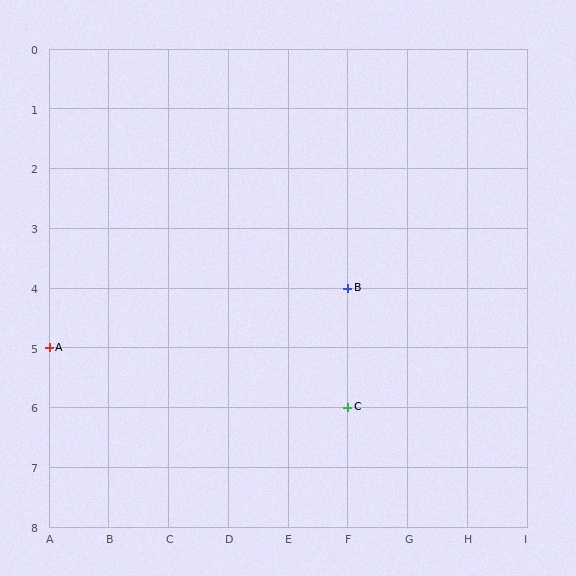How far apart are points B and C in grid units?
Points B and C are 2 rows apart.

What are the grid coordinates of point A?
Point A is at grid coordinates (A, 5).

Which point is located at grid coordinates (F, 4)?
Point B is at (F, 4).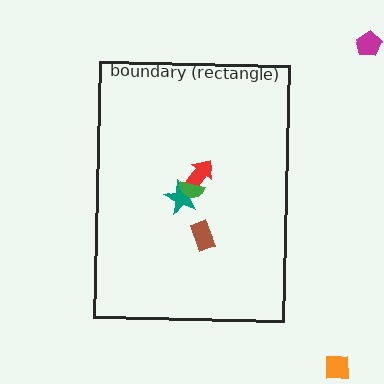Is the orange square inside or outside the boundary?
Outside.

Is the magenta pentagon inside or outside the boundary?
Outside.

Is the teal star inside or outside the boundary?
Inside.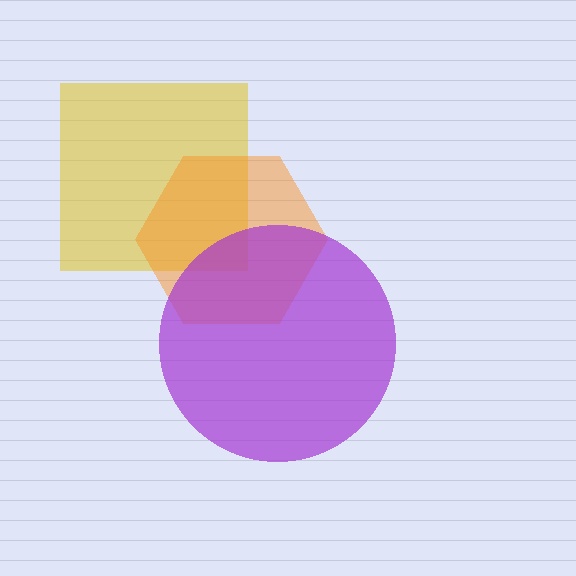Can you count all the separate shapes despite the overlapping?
Yes, there are 3 separate shapes.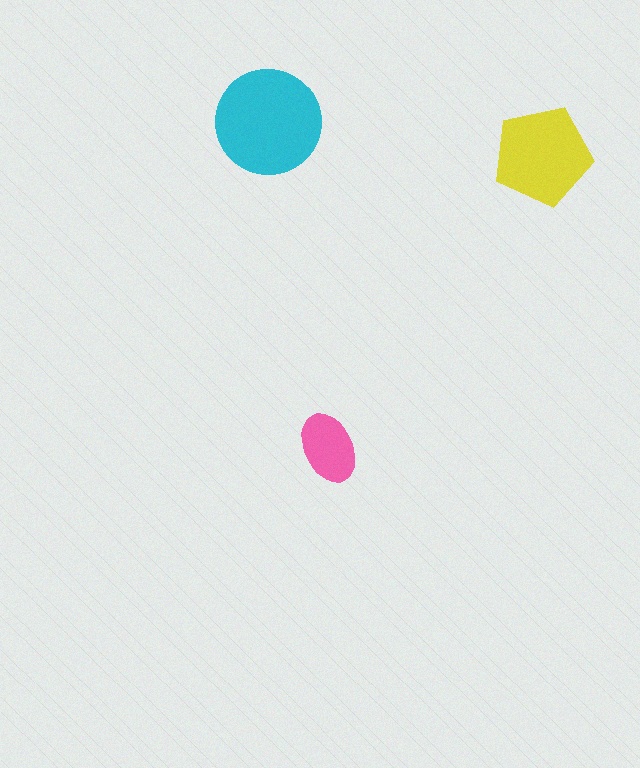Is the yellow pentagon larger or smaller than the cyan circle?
Smaller.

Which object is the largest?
The cyan circle.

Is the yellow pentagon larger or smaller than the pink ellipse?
Larger.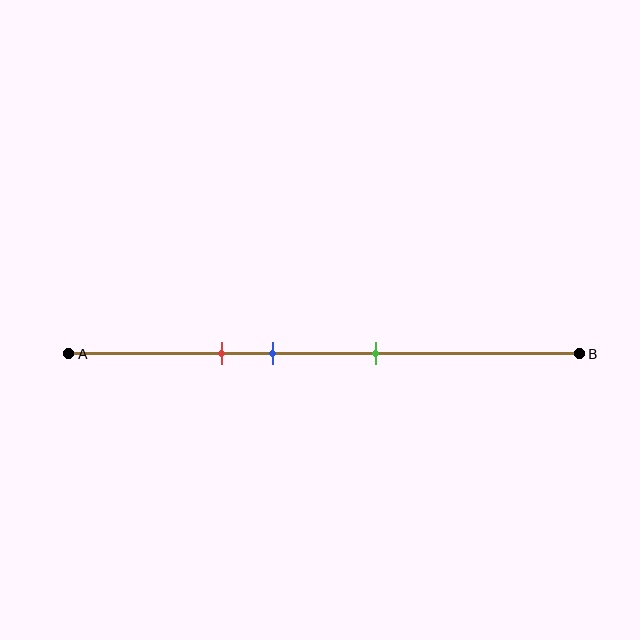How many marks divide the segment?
There are 3 marks dividing the segment.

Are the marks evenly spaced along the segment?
Yes, the marks are approximately evenly spaced.